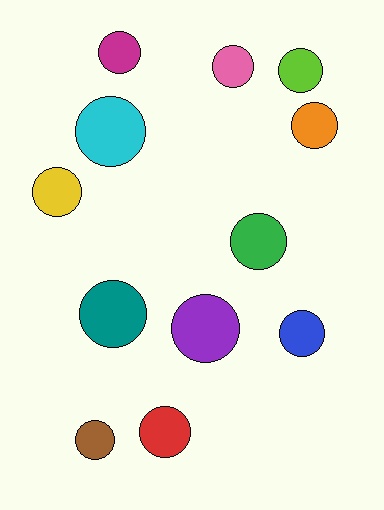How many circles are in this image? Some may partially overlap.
There are 12 circles.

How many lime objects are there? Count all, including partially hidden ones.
There is 1 lime object.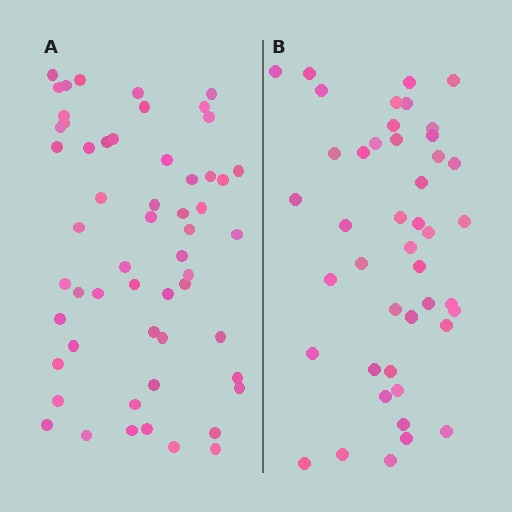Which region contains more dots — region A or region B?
Region A (the left region) has more dots.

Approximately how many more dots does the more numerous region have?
Region A has roughly 12 or so more dots than region B.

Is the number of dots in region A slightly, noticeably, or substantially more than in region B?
Region A has noticeably more, but not dramatically so. The ratio is roughly 1.3 to 1.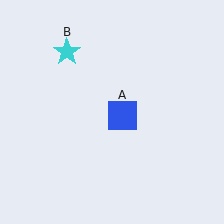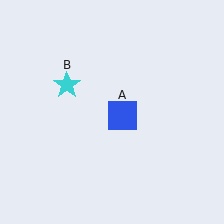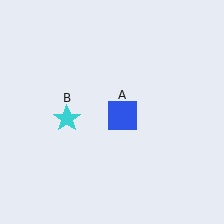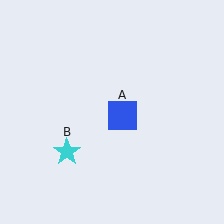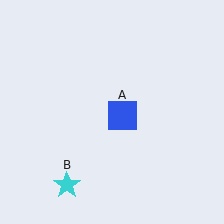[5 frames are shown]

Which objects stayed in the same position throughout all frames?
Blue square (object A) remained stationary.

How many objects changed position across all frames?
1 object changed position: cyan star (object B).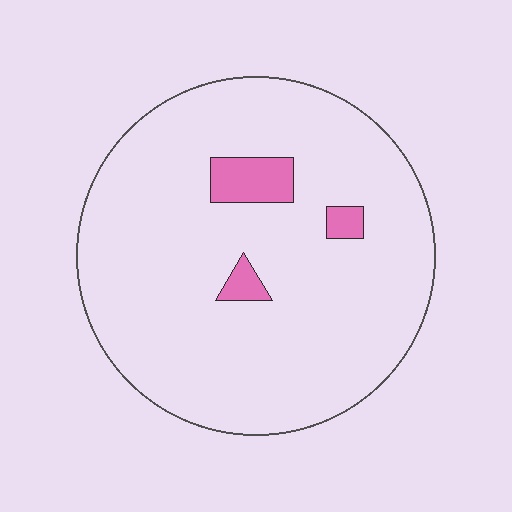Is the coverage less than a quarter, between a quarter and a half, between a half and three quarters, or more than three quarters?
Less than a quarter.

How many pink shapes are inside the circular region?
3.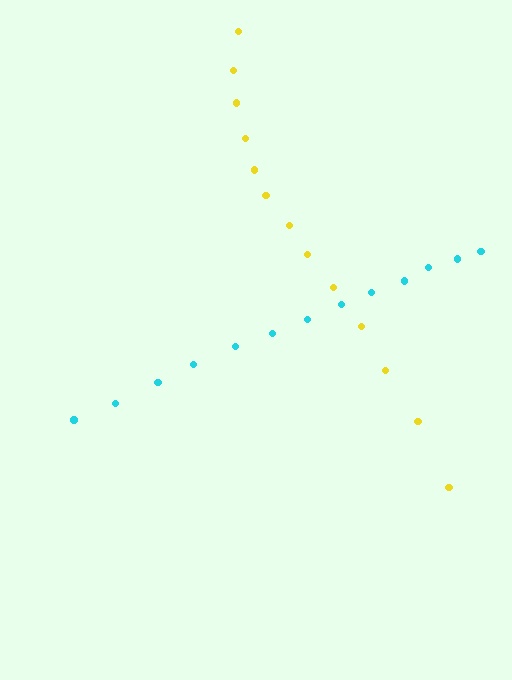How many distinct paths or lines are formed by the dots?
There are 2 distinct paths.